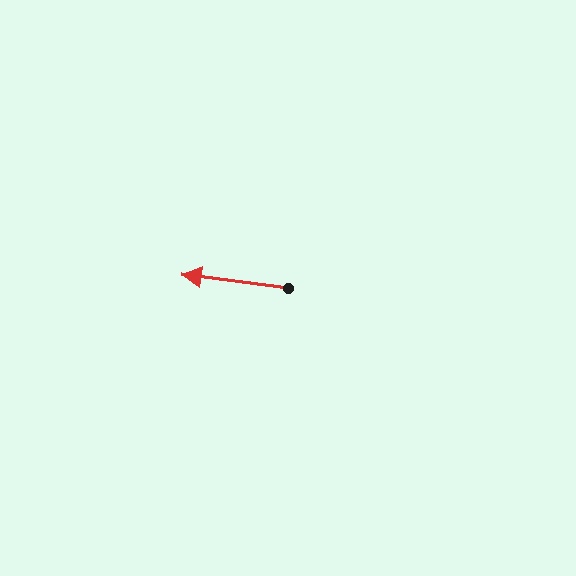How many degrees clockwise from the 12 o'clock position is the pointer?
Approximately 277 degrees.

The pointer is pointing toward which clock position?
Roughly 9 o'clock.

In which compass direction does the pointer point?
West.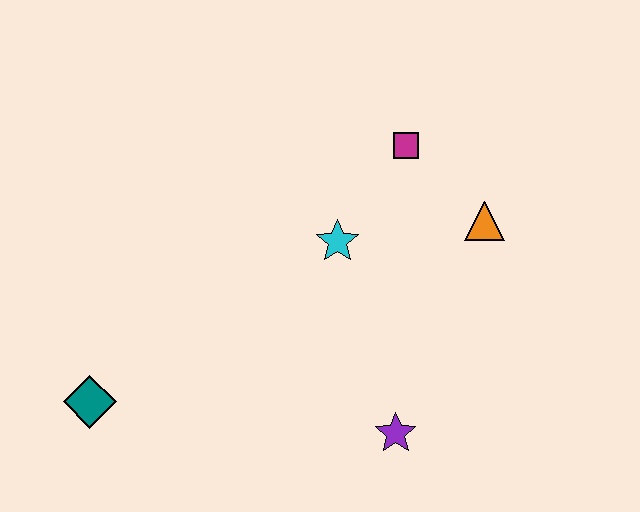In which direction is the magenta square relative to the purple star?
The magenta square is above the purple star.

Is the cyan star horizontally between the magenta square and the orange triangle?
No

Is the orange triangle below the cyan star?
No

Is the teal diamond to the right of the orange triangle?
No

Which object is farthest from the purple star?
The teal diamond is farthest from the purple star.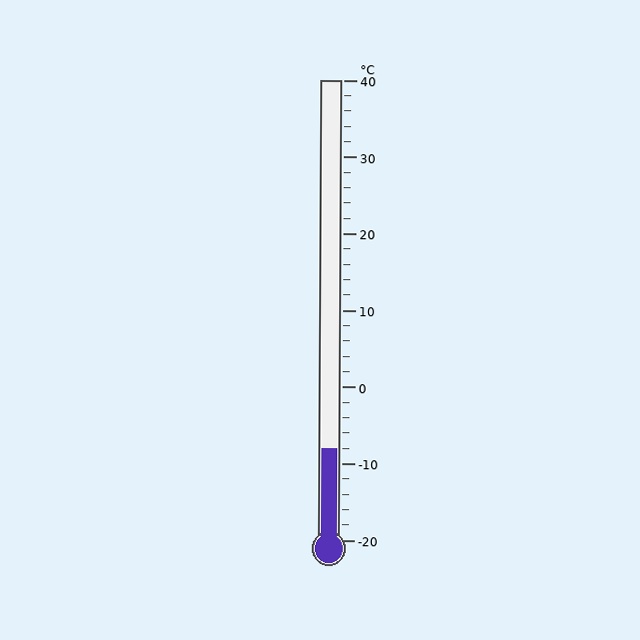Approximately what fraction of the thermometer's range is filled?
The thermometer is filled to approximately 20% of its range.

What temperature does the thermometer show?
The thermometer shows approximately -8°C.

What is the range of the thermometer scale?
The thermometer scale ranges from -20°C to 40°C.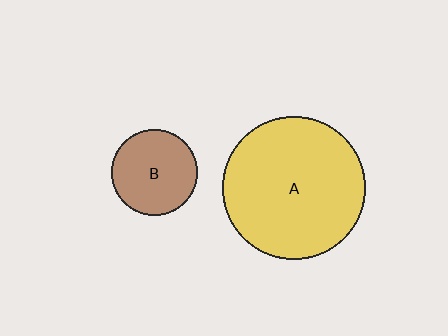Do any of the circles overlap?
No, none of the circles overlap.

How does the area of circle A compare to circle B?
Approximately 2.8 times.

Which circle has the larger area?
Circle A (yellow).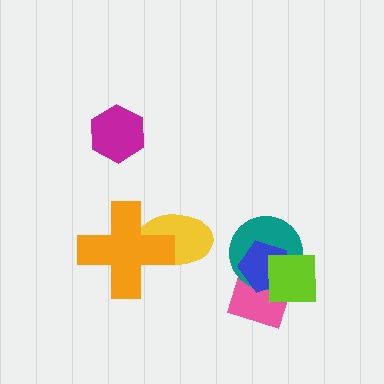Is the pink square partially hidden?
Yes, it is partially covered by another shape.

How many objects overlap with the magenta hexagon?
0 objects overlap with the magenta hexagon.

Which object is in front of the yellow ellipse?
The orange cross is in front of the yellow ellipse.